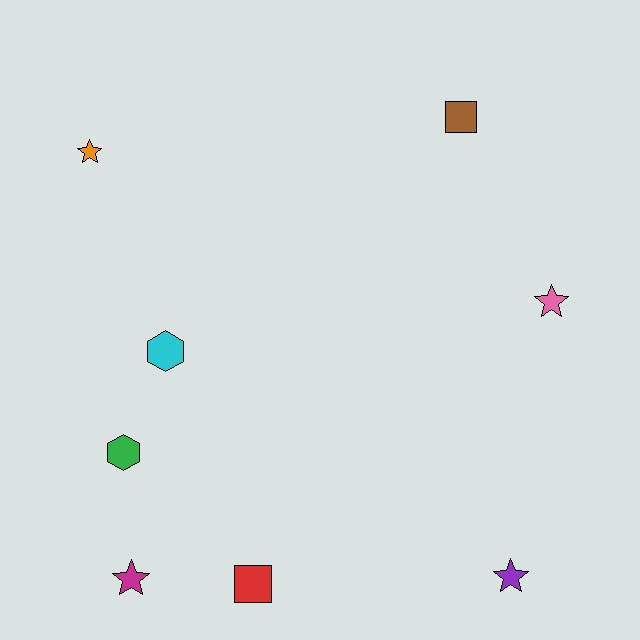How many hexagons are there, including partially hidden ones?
There are 2 hexagons.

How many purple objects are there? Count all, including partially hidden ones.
There is 1 purple object.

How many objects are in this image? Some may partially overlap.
There are 8 objects.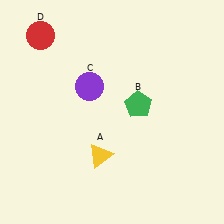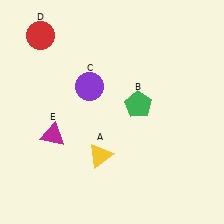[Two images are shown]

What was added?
A magenta triangle (E) was added in Image 2.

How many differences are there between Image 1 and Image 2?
There is 1 difference between the two images.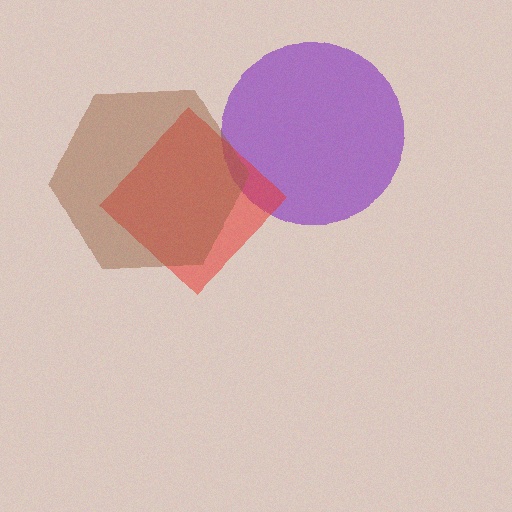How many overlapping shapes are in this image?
There are 3 overlapping shapes in the image.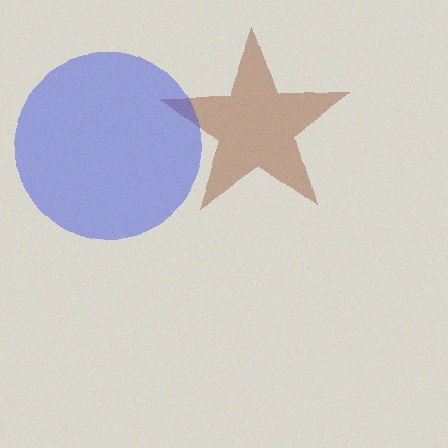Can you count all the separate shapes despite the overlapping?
Yes, there are 2 separate shapes.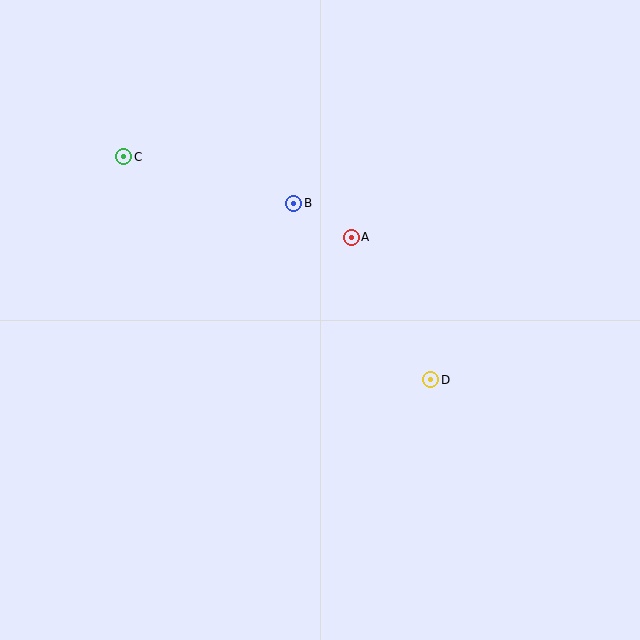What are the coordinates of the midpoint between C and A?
The midpoint between C and A is at (237, 197).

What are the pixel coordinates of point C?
Point C is at (124, 157).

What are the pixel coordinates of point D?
Point D is at (431, 380).